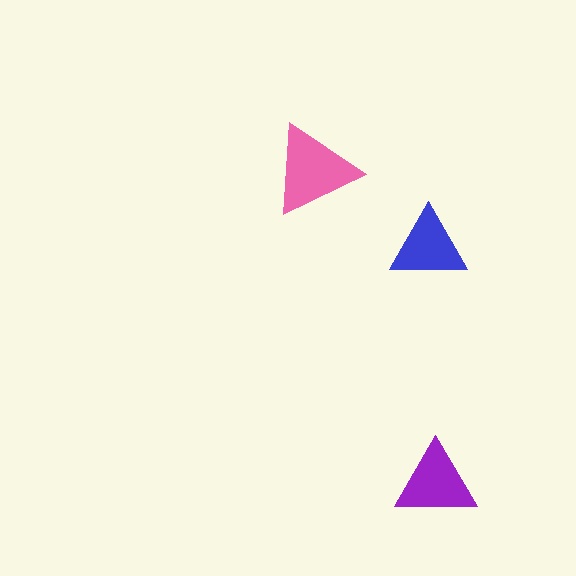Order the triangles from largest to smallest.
the pink one, the purple one, the blue one.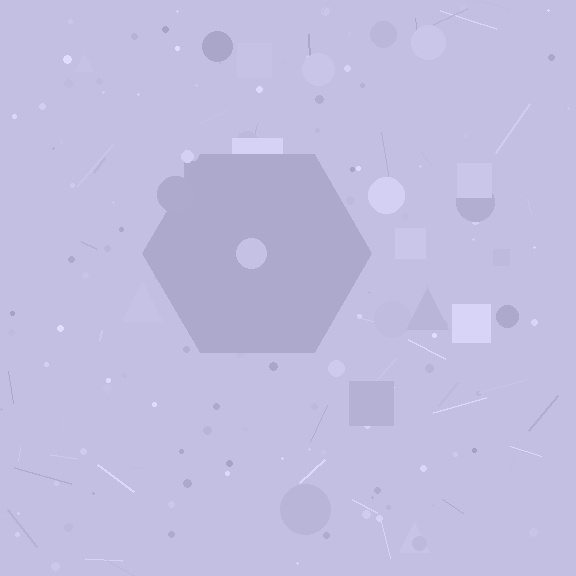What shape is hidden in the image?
A hexagon is hidden in the image.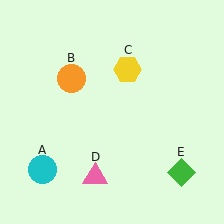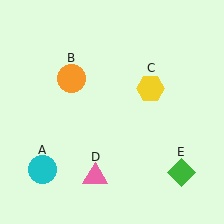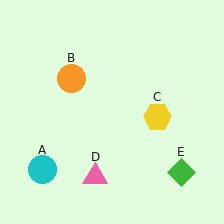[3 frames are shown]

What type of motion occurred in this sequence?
The yellow hexagon (object C) rotated clockwise around the center of the scene.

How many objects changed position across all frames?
1 object changed position: yellow hexagon (object C).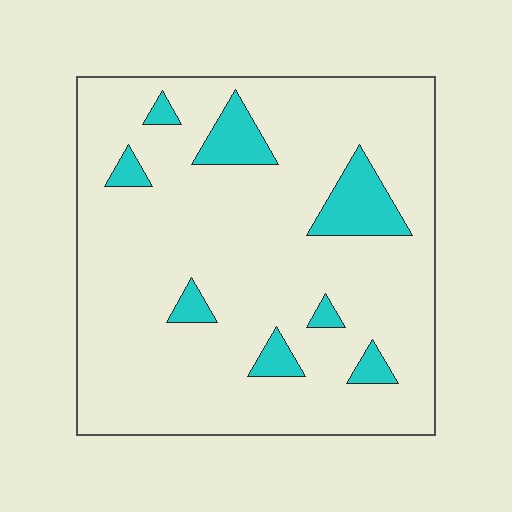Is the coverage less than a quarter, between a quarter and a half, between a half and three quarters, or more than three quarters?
Less than a quarter.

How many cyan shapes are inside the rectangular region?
8.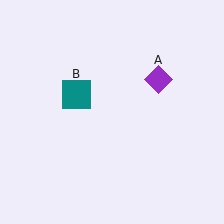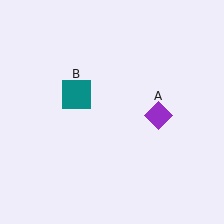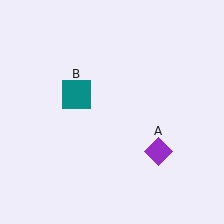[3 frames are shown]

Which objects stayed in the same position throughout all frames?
Teal square (object B) remained stationary.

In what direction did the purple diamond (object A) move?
The purple diamond (object A) moved down.